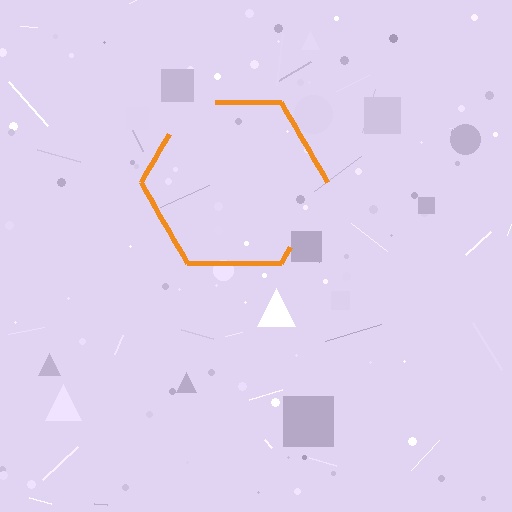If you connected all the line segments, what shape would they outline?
They would outline a hexagon.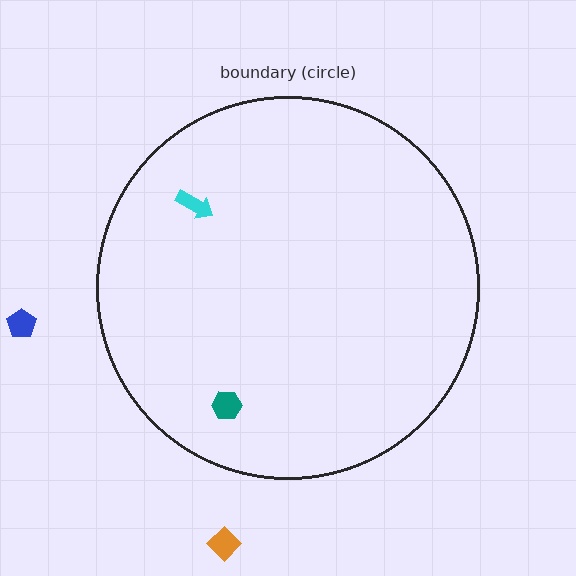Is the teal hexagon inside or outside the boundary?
Inside.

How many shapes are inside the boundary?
2 inside, 2 outside.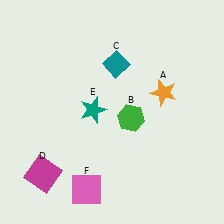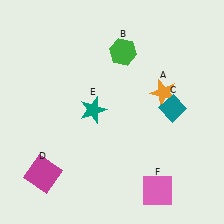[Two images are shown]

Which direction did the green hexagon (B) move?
The green hexagon (B) moved up.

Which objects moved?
The objects that moved are: the green hexagon (B), the teal diamond (C), the pink square (F).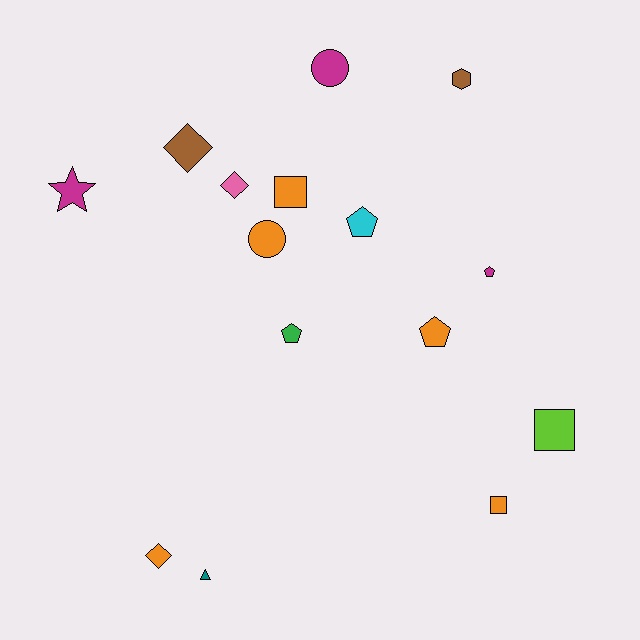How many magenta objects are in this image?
There are 3 magenta objects.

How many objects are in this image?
There are 15 objects.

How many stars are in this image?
There is 1 star.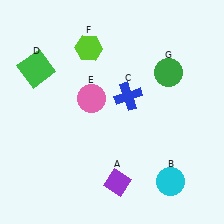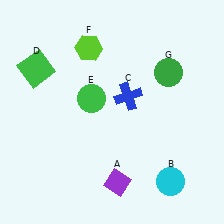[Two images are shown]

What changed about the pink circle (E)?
In Image 1, E is pink. In Image 2, it changed to green.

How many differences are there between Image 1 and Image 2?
There is 1 difference between the two images.